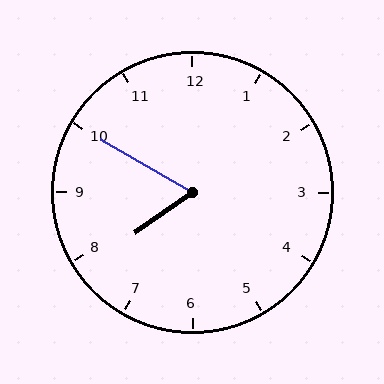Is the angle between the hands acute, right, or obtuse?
It is acute.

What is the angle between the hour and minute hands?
Approximately 65 degrees.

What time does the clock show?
7:50.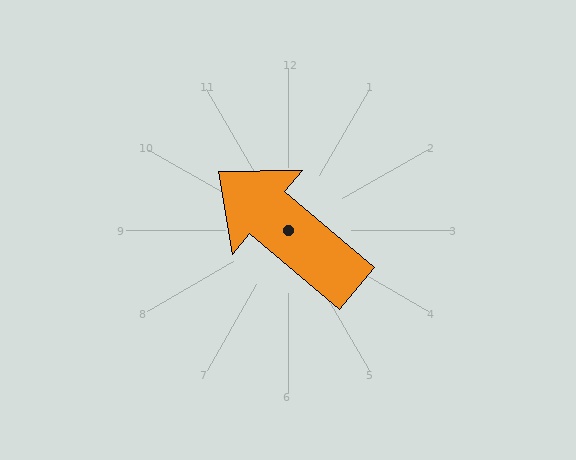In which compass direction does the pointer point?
Northwest.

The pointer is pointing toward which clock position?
Roughly 10 o'clock.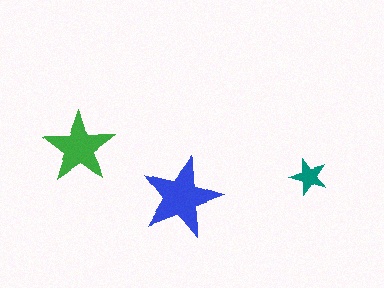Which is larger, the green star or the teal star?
The green one.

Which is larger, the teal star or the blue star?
The blue one.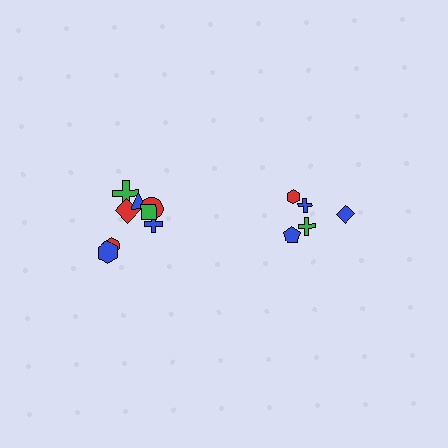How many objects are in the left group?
There are 8 objects.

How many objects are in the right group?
There are 5 objects.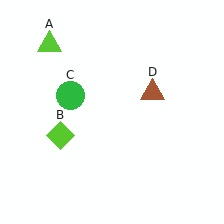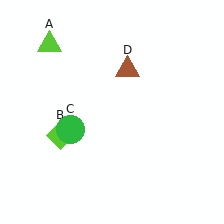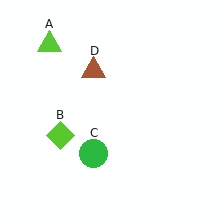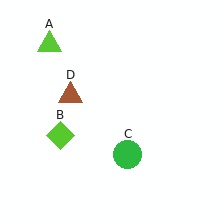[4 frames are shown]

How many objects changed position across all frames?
2 objects changed position: green circle (object C), brown triangle (object D).